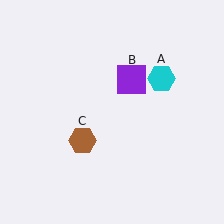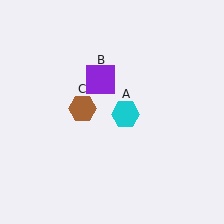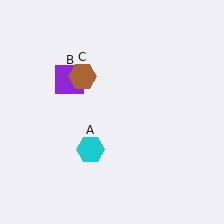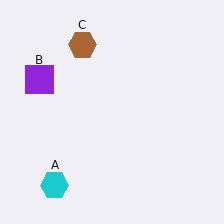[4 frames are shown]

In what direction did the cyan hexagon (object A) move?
The cyan hexagon (object A) moved down and to the left.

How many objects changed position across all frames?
3 objects changed position: cyan hexagon (object A), purple square (object B), brown hexagon (object C).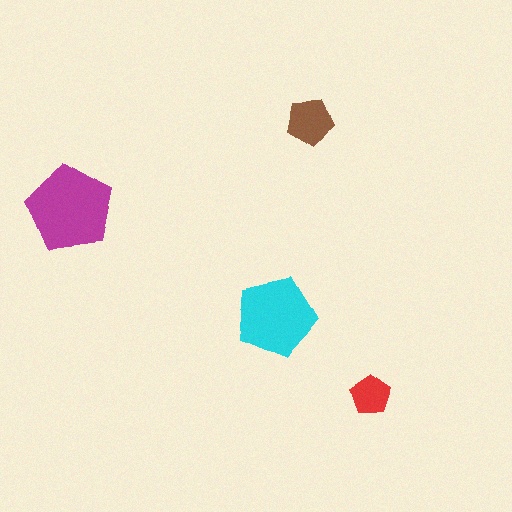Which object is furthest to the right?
The red pentagon is rightmost.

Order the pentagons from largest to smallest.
the magenta one, the cyan one, the brown one, the red one.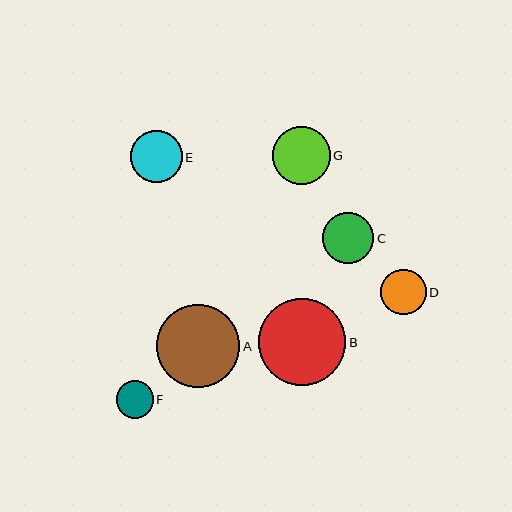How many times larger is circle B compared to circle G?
Circle B is approximately 1.5 times the size of circle G.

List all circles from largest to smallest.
From largest to smallest: B, A, G, E, C, D, F.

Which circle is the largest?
Circle B is the largest with a size of approximately 87 pixels.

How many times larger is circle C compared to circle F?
Circle C is approximately 1.4 times the size of circle F.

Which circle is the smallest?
Circle F is the smallest with a size of approximately 37 pixels.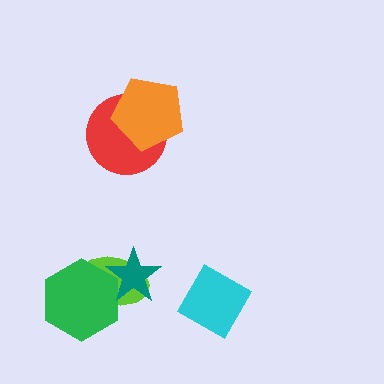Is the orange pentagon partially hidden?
No, no other shape covers it.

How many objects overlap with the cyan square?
0 objects overlap with the cyan square.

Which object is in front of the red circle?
The orange pentagon is in front of the red circle.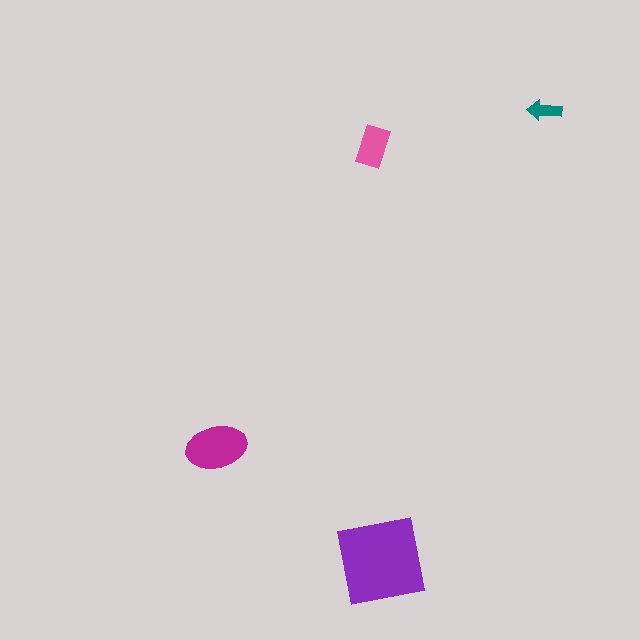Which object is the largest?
The purple square.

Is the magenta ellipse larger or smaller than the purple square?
Smaller.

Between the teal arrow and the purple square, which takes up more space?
The purple square.